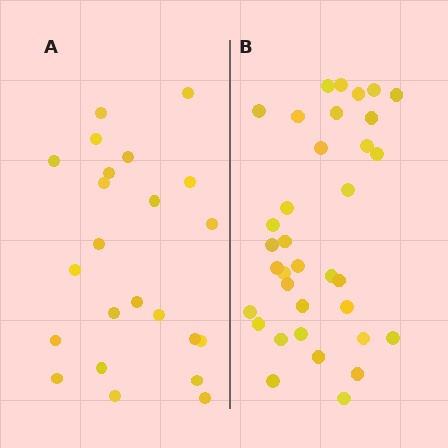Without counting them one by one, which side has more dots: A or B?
Region B (the right region) has more dots.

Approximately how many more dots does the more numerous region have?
Region B has roughly 12 or so more dots than region A.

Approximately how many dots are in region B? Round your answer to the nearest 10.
About 40 dots. (The exact count is 35, which rounds to 40.)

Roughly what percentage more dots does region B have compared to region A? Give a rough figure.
About 50% more.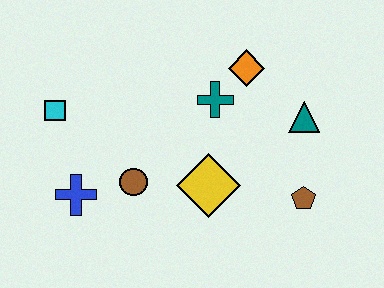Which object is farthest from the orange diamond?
The blue cross is farthest from the orange diamond.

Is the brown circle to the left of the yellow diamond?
Yes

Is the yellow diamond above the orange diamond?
No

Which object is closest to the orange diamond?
The teal cross is closest to the orange diamond.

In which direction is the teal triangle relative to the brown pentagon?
The teal triangle is above the brown pentagon.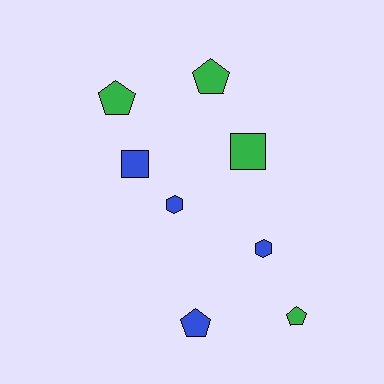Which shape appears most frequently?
Pentagon, with 4 objects.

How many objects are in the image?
There are 8 objects.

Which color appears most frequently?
Green, with 4 objects.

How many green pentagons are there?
There are 3 green pentagons.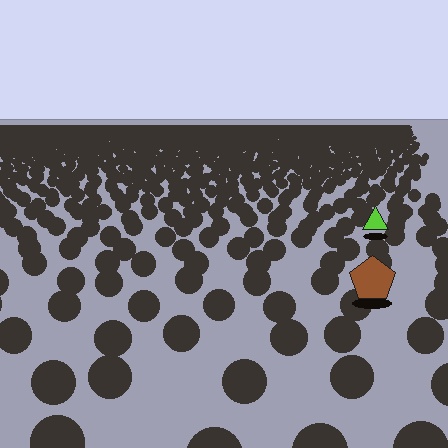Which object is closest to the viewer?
The brown pentagon is closest. The texture marks near it are larger and more spread out.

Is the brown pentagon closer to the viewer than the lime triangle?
Yes. The brown pentagon is closer — you can tell from the texture gradient: the ground texture is coarser near it.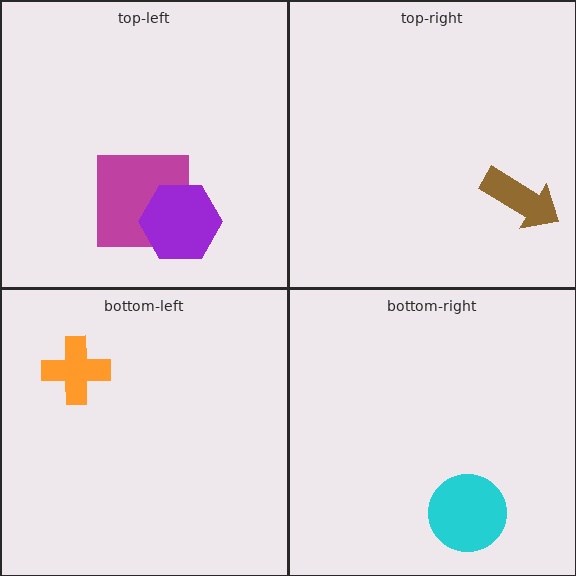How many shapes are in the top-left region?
2.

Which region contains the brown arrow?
The top-right region.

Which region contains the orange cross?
The bottom-left region.